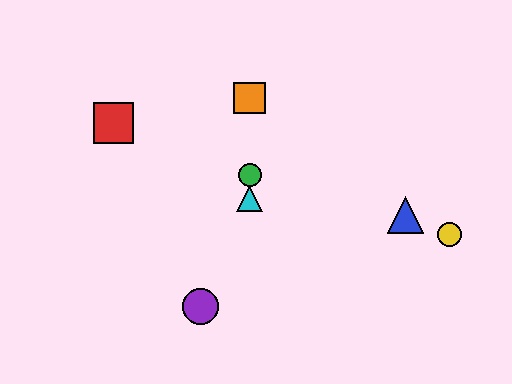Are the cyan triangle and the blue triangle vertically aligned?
No, the cyan triangle is at x≈250 and the blue triangle is at x≈406.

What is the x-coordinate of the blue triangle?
The blue triangle is at x≈406.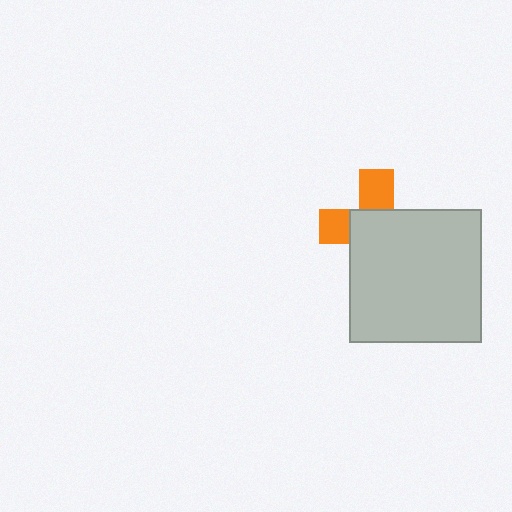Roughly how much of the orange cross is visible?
A small part of it is visible (roughly 36%).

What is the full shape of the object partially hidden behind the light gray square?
The partially hidden object is an orange cross.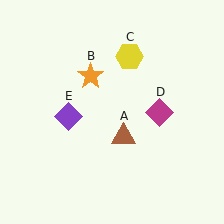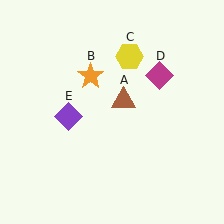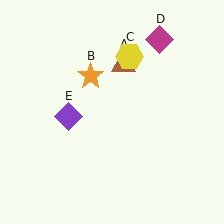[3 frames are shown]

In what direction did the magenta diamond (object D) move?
The magenta diamond (object D) moved up.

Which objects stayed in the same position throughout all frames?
Orange star (object B) and yellow hexagon (object C) and purple diamond (object E) remained stationary.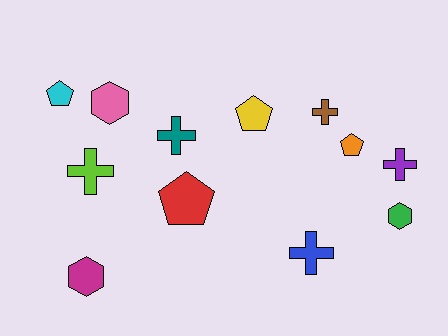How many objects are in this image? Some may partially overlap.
There are 12 objects.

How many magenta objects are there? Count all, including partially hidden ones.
There is 1 magenta object.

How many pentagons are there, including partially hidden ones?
There are 4 pentagons.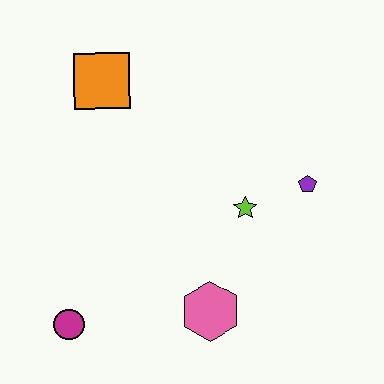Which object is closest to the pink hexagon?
The lime star is closest to the pink hexagon.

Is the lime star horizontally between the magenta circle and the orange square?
No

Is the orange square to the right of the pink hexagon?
No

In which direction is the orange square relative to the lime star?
The orange square is to the left of the lime star.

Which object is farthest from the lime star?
The magenta circle is farthest from the lime star.